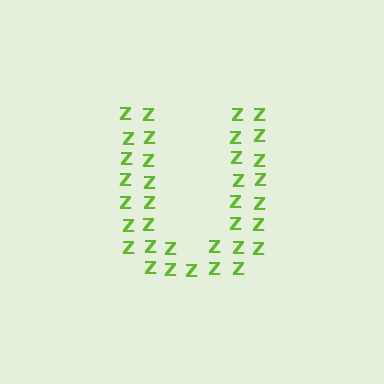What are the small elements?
The small elements are letter Z's.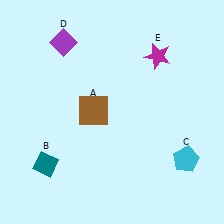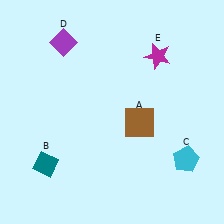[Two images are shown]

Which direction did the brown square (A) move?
The brown square (A) moved right.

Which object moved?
The brown square (A) moved right.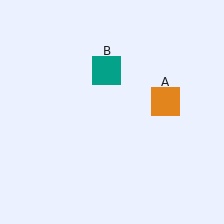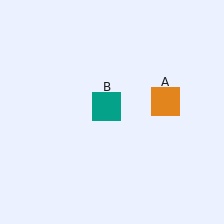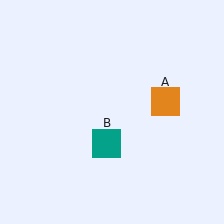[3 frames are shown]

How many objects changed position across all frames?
1 object changed position: teal square (object B).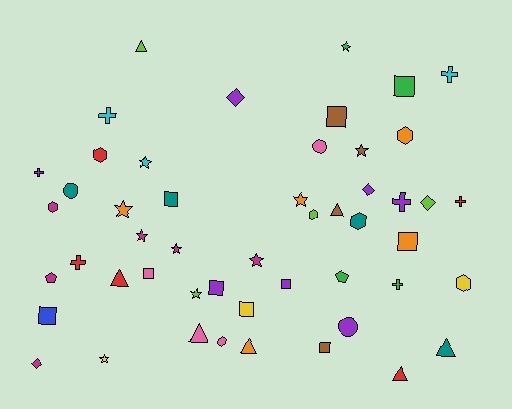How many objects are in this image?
There are 50 objects.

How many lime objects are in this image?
There are 4 lime objects.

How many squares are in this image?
There are 10 squares.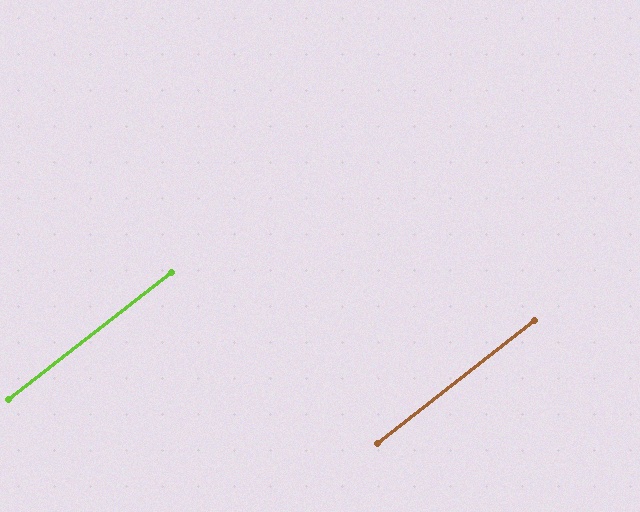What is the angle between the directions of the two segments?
Approximately 0 degrees.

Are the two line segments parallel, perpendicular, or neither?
Parallel — their directions differ by only 0.2°.